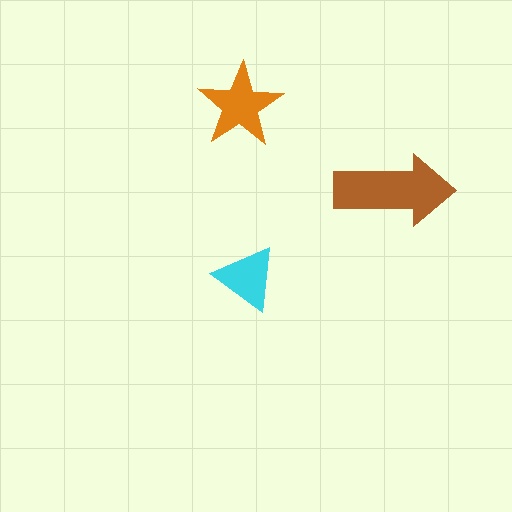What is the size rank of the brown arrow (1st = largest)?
1st.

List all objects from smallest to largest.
The cyan triangle, the orange star, the brown arrow.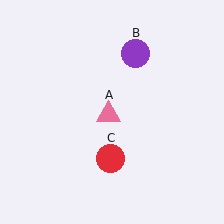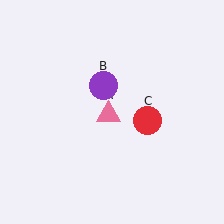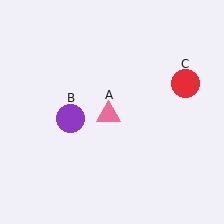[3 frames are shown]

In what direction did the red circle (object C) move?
The red circle (object C) moved up and to the right.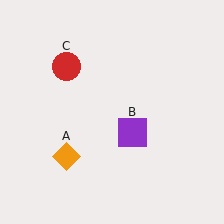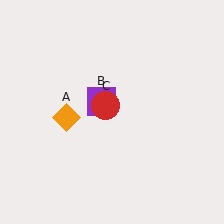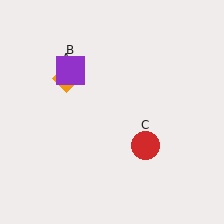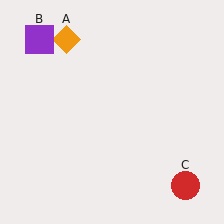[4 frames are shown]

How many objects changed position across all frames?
3 objects changed position: orange diamond (object A), purple square (object B), red circle (object C).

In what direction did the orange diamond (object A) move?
The orange diamond (object A) moved up.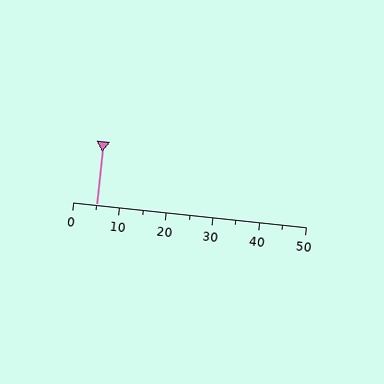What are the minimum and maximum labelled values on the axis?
The axis runs from 0 to 50.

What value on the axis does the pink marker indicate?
The marker indicates approximately 5.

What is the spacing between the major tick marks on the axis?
The major ticks are spaced 10 apart.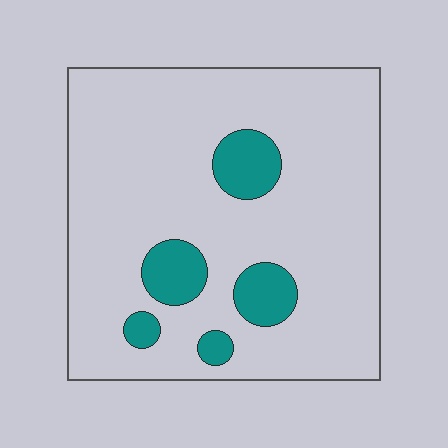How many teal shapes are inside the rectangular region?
5.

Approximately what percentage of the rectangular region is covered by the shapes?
Approximately 15%.